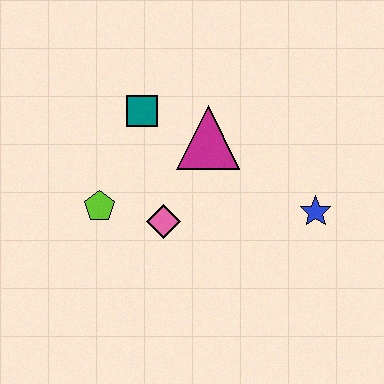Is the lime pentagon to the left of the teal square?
Yes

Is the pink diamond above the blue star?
No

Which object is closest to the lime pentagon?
The pink diamond is closest to the lime pentagon.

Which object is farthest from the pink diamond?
The blue star is farthest from the pink diamond.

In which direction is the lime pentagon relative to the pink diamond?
The lime pentagon is to the left of the pink diamond.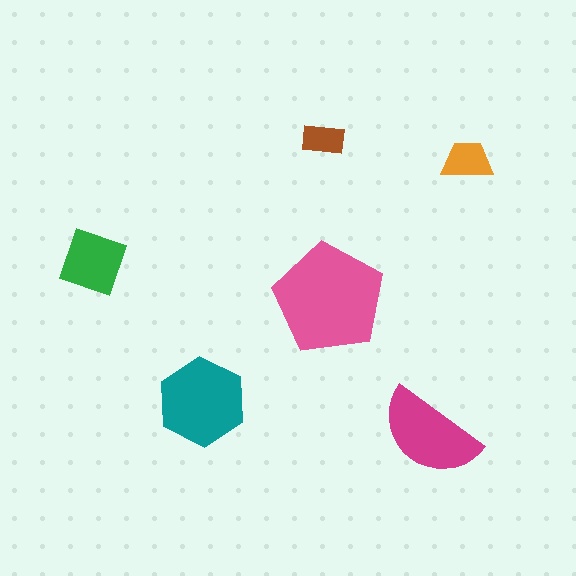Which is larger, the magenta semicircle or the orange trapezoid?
The magenta semicircle.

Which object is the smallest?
The brown rectangle.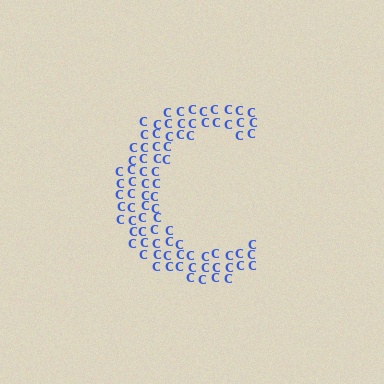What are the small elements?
The small elements are letter C's.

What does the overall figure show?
The overall figure shows the letter C.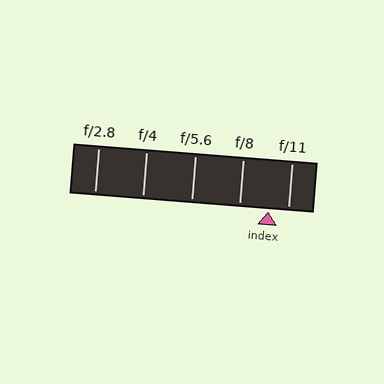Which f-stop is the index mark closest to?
The index mark is closest to f/11.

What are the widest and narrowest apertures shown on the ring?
The widest aperture shown is f/2.8 and the narrowest is f/11.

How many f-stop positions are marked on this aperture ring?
There are 5 f-stop positions marked.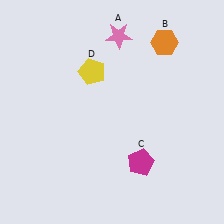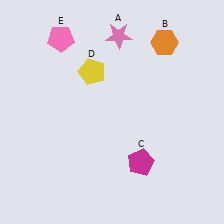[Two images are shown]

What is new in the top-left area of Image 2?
A pink pentagon (E) was added in the top-left area of Image 2.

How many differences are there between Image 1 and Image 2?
There is 1 difference between the two images.